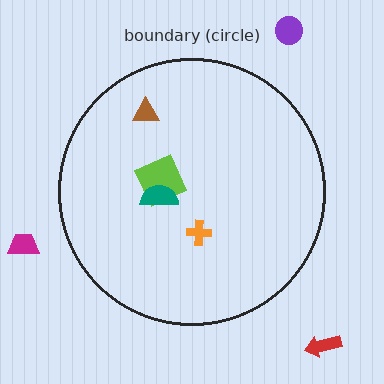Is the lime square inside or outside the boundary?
Inside.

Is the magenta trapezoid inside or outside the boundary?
Outside.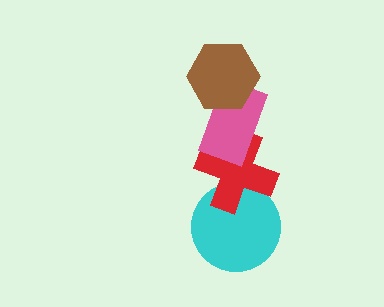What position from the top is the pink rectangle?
The pink rectangle is 2nd from the top.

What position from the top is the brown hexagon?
The brown hexagon is 1st from the top.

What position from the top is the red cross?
The red cross is 3rd from the top.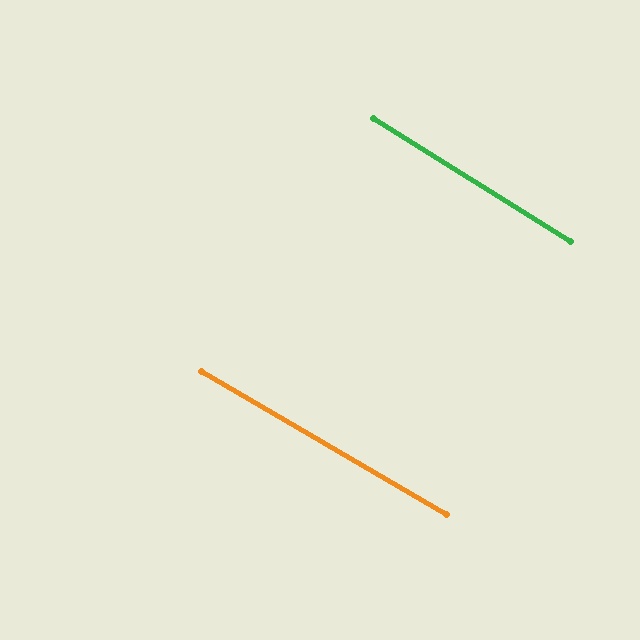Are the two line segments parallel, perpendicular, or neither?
Parallel — their directions differ by only 1.6°.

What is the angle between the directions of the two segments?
Approximately 2 degrees.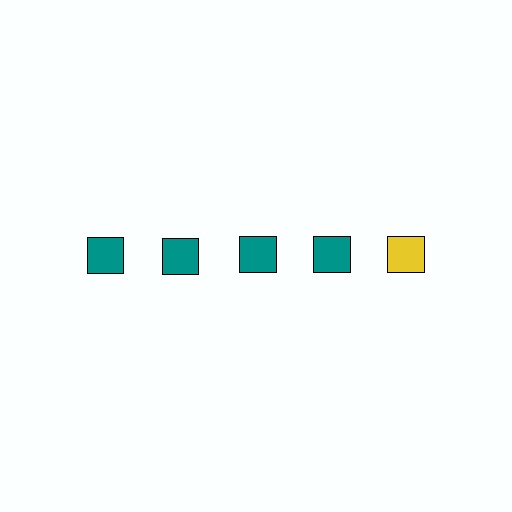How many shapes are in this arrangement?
There are 5 shapes arranged in a grid pattern.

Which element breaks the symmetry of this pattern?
The yellow square in the top row, rightmost column breaks the symmetry. All other shapes are teal squares.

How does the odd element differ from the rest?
It has a different color: yellow instead of teal.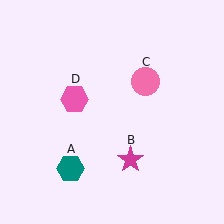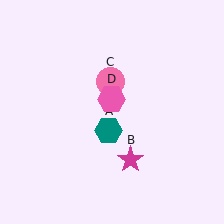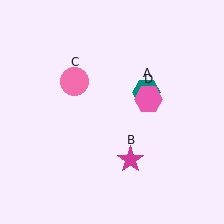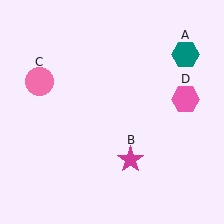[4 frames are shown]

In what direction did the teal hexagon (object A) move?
The teal hexagon (object A) moved up and to the right.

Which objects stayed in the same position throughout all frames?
Magenta star (object B) remained stationary.